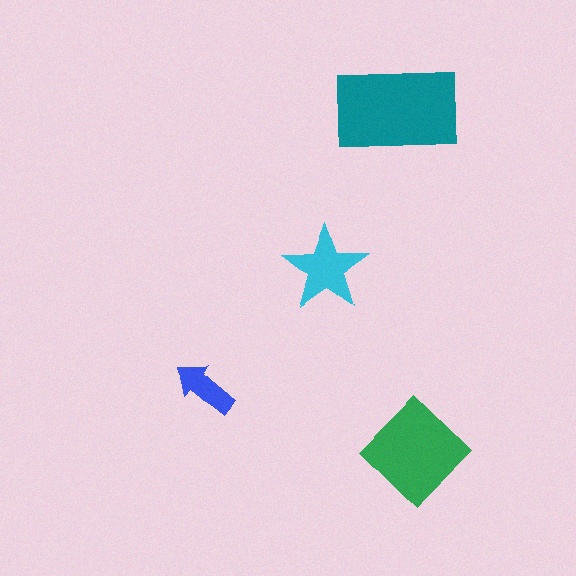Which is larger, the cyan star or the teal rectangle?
The teal rectangle.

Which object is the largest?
The teal rectangle.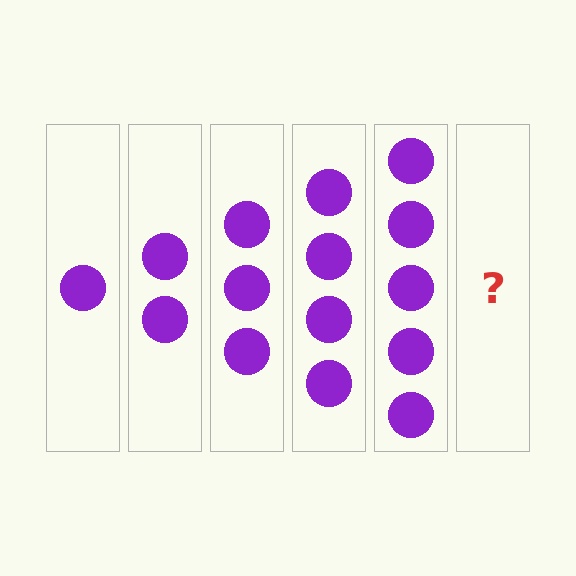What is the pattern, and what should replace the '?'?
The pattern is that each step adds one more circle. The '?' should be 6 circles.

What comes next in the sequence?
The next element should be 6 circles.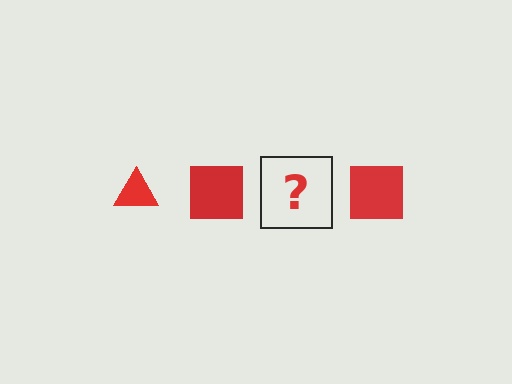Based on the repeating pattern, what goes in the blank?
The blank should be a red triangle.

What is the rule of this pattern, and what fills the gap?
The rule is that the pattern cycles through triangle, square shapes in red. The gap should be filled with a red triangle.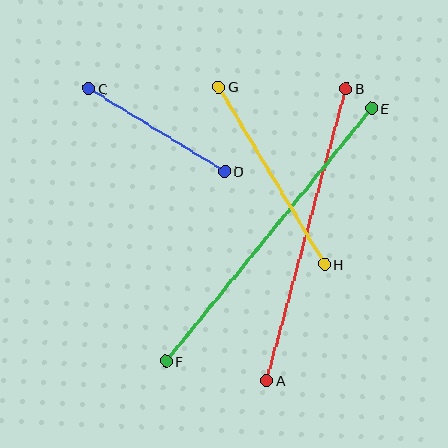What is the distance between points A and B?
The distance is approximately 302 pixels.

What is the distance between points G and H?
The distance is approximately 206 pixels.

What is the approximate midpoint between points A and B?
The midpoint is at approximately (306, 235) pixels.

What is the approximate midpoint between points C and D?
The midpoint is at approximately (157, 130) pixels.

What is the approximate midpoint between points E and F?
The midpoint is at approximately (269, 235) pixels.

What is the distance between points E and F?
The distance is approximately 326 pixels.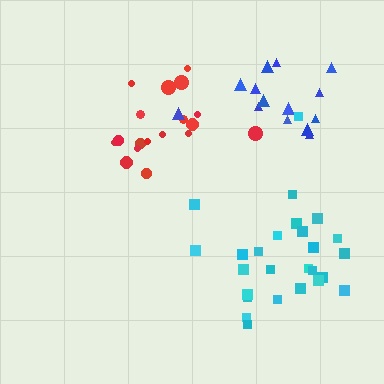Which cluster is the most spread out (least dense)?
Blue.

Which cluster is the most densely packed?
Cyan.